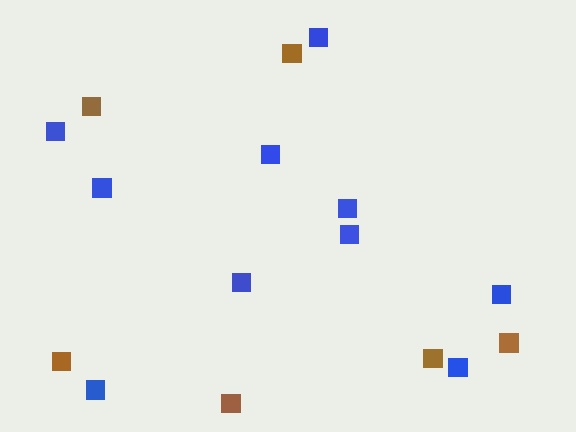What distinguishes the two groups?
There are 2 groups: one group of brown squares (6) and one group of blue squares (10).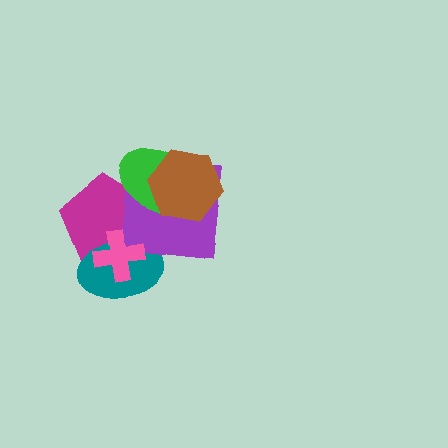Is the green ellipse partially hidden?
Yes, it is partially covered by another shape.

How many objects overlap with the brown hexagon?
2 objects overlap with the brown hexagon.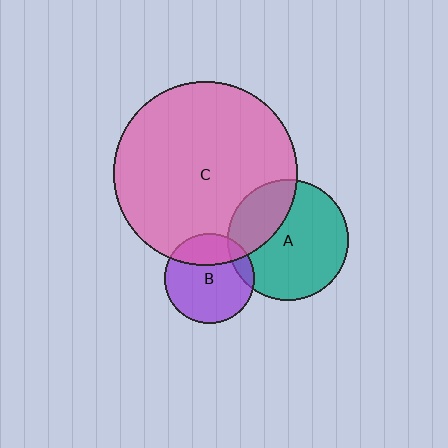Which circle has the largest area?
Circle C (pink).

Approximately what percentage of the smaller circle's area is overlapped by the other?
Approximately 30%.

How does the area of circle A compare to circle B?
Approximately 1.8 times.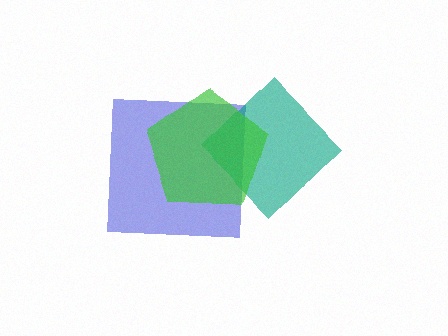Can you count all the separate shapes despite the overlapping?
Yes, there are 3 separate shapes.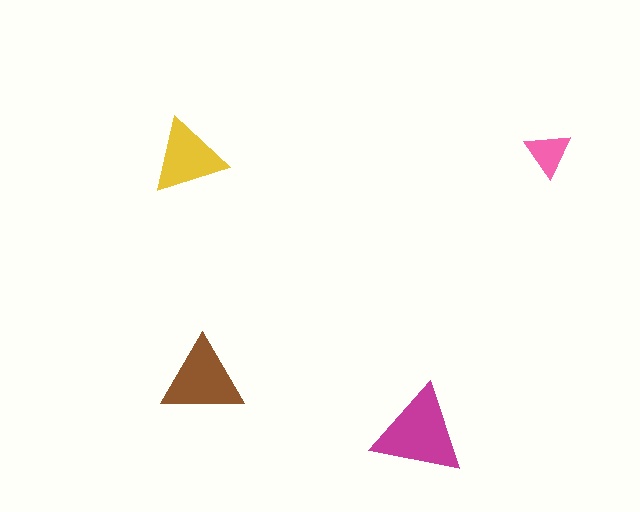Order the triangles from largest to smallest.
the magenta one, the brown one, the yellow one, the pink one.